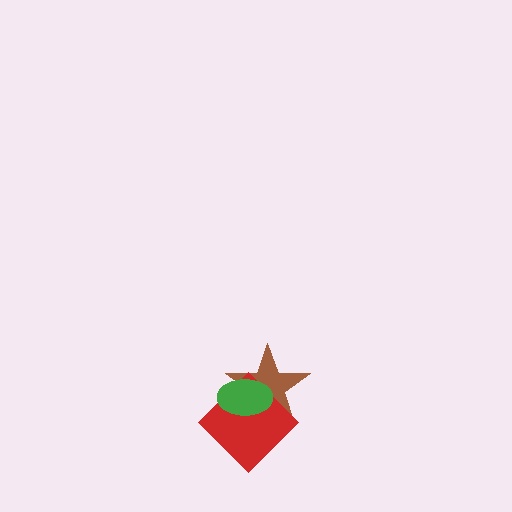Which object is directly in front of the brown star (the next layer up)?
The red diamond is directly in front of the brown star.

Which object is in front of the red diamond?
The green ellipse is in front of the red diamond.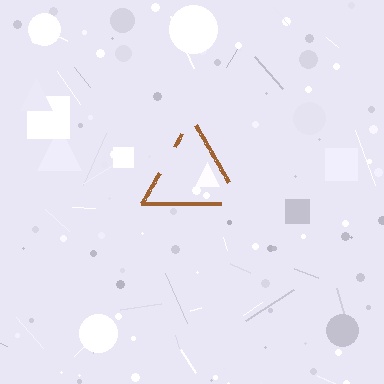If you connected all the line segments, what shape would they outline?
They would outline a triangle.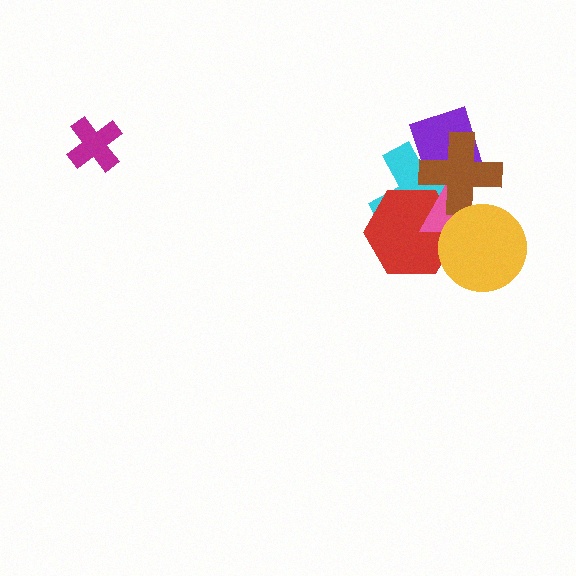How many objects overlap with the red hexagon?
4 objects overlap with the red hexagon.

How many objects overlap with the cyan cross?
5 objects overlap with the cyan cross.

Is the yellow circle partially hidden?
No, no other shape covers it.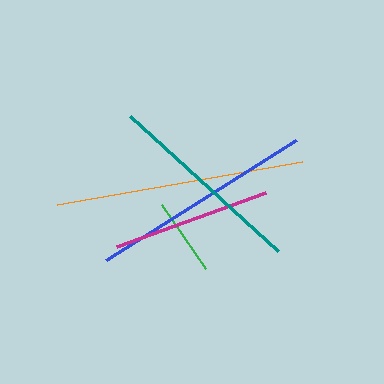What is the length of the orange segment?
The orange segment is approximately 249 pixels long.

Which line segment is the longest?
The orange line is the longest at approximately 249 pixels.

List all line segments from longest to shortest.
From longest to shortest: orange, blue, teal, magenta, green.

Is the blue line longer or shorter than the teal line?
The blue line is longer than the teal line.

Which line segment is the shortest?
The green line is the shortest at approximately 77 pixels.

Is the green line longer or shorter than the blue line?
The blue line is longer than the green line.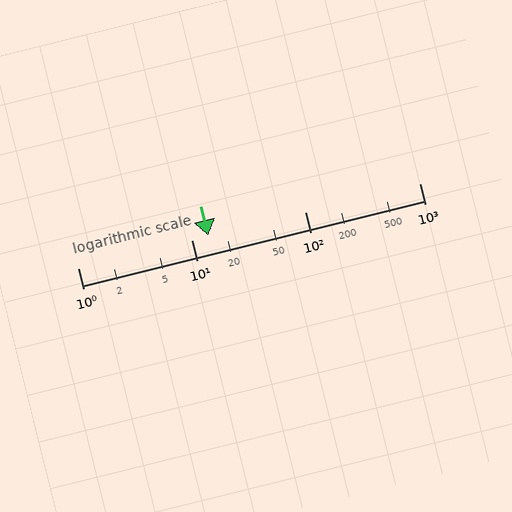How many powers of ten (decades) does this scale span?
The scale spans 3 decades, from 1 to 1000.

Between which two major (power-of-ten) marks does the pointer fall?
The pointer is between 10 and 100.